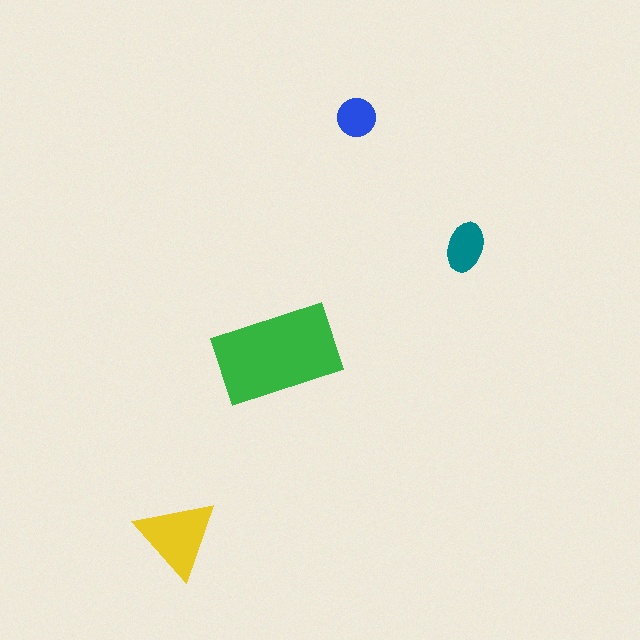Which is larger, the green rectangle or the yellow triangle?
The green rectangle.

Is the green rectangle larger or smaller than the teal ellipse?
Larger.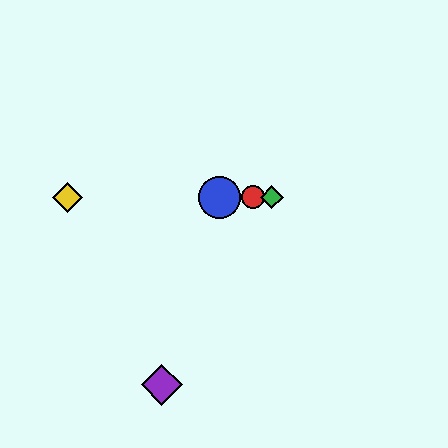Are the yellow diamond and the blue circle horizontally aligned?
Yes, both are at y≈197.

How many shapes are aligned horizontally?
4 shapes (the red circle, the blue circle, the green diamond, the yellow diamond) are aligned horizontally.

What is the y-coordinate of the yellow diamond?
The yellow diamond is at y≈197.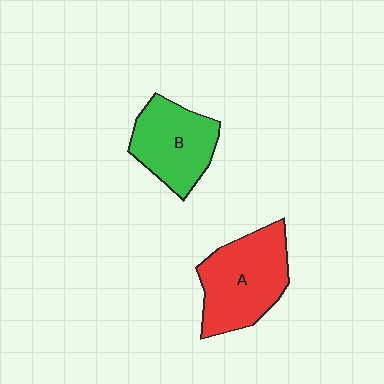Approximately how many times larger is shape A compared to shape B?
Approximately 1.2 times.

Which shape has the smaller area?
Shape B (green).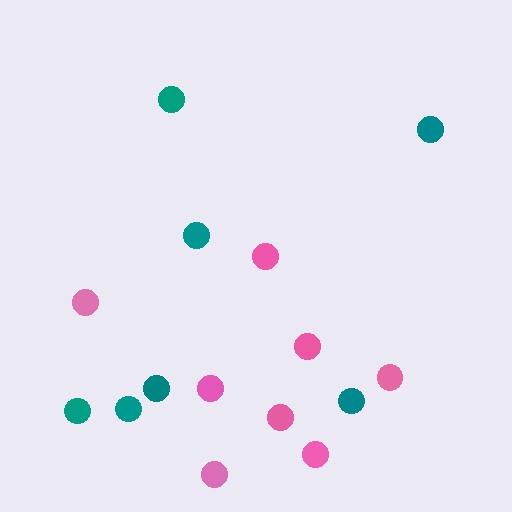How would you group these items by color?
There are 2 groups: one group of teal circles (7) and one group of pink circles (8).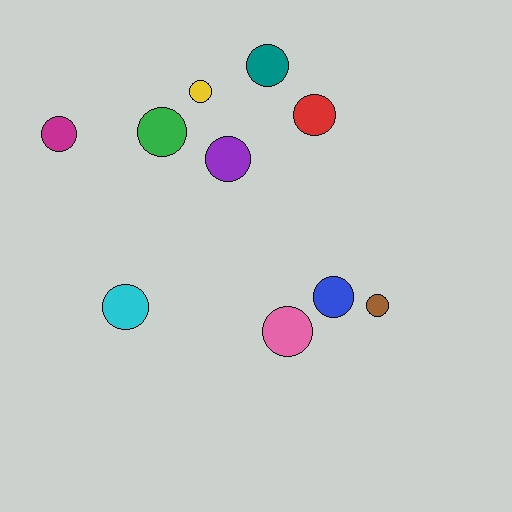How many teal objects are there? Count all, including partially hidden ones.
There is 1 teal object.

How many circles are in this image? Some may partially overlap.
There are 10 circles.